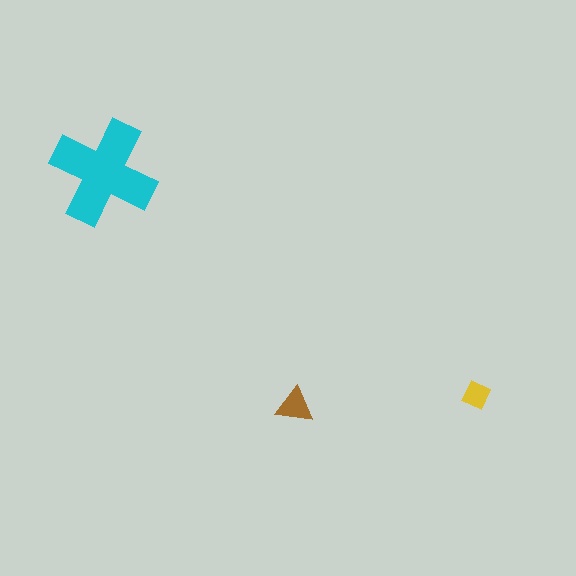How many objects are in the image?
There are 3 objects in the image.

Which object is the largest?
The cyan cross.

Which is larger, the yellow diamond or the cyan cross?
The cyan cross.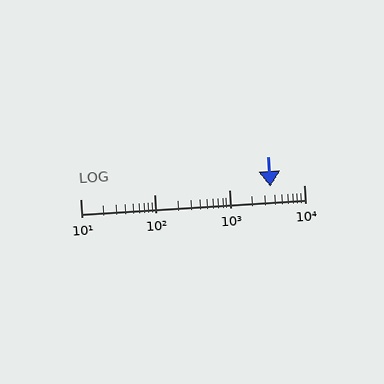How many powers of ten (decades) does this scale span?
The scale spans 3 decades, from 10 to 10000.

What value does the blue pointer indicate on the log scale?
The pointer indicates approximately 3600.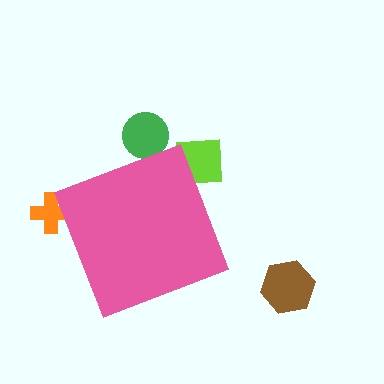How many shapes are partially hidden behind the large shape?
3 shapes are partially hidden.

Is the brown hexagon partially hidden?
No, the brown hexagon is fully visible.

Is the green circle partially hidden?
Yes, the green circle is partially hidden behind the pink diamond.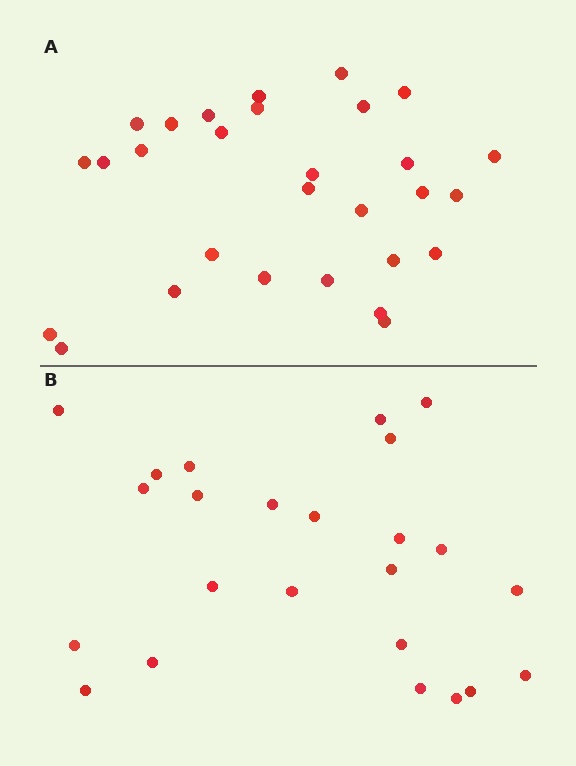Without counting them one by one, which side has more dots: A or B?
Region A (the top region) has more dots.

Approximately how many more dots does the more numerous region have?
Region A has about 5 more dots than region B.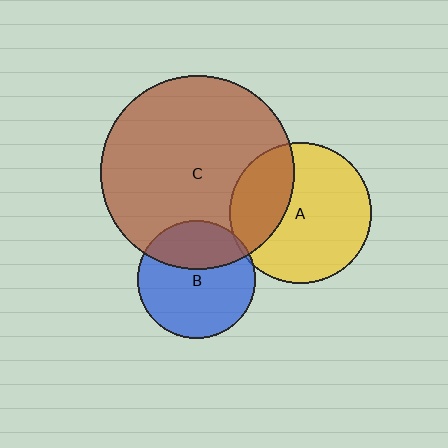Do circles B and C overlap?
Yes.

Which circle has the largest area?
Circle C (brown).